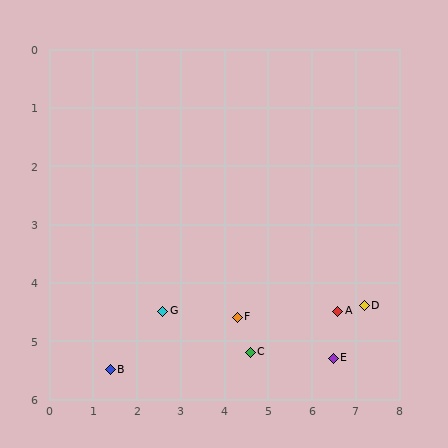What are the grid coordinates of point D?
Point D is at approximately (7.2, 4.4).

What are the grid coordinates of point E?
Point E is at approximately (6.5, 5.3).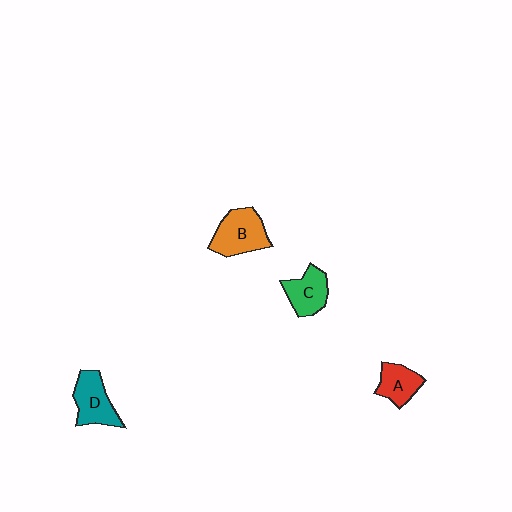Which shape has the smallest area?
Shape A (red).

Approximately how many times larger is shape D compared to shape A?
Approximately 1.3 times.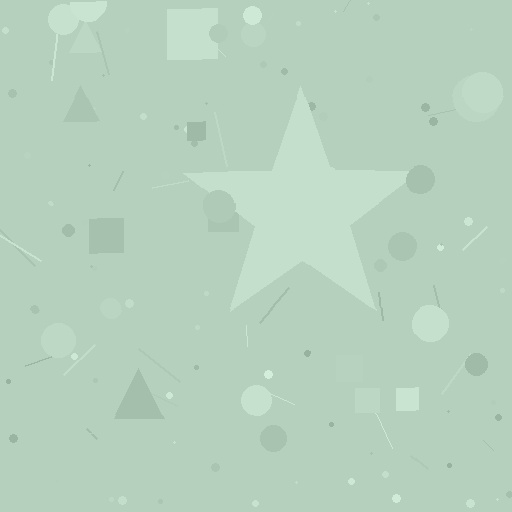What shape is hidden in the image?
A star is hidden in the image.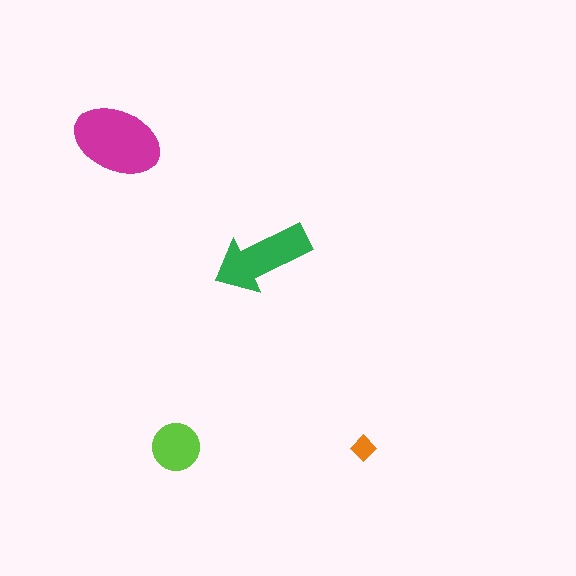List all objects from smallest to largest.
The orange diamond, the lime circle, the green arrow, the magenta ellipse.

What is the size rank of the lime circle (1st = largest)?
3rd.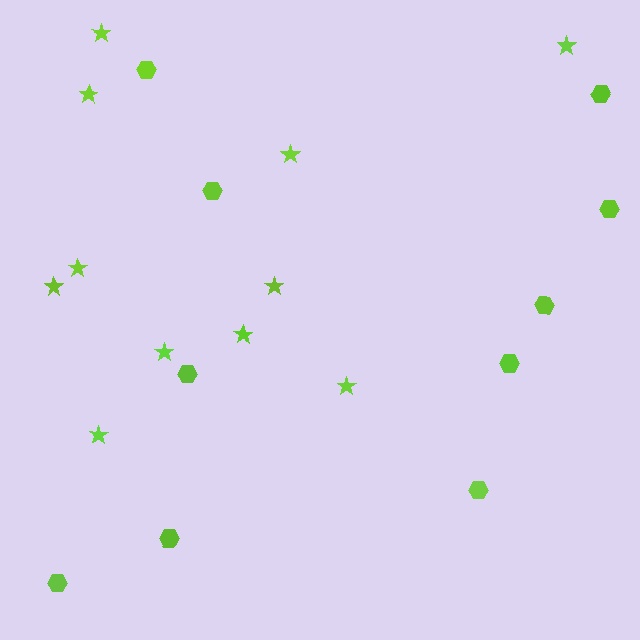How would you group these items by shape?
There are 2 groups: one group of stars (11) and one group of hexagons (10).